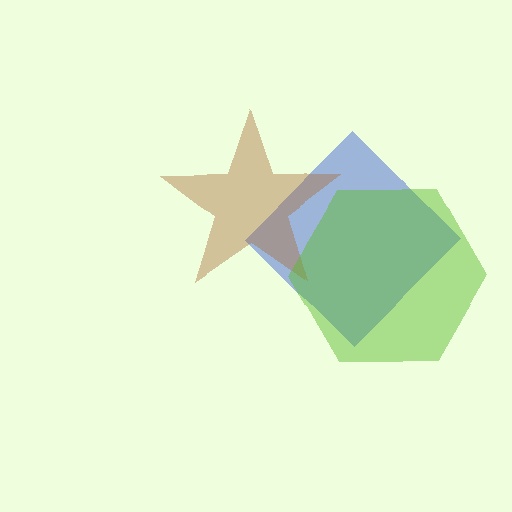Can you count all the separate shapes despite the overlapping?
Yes, there are 3 separate shapes.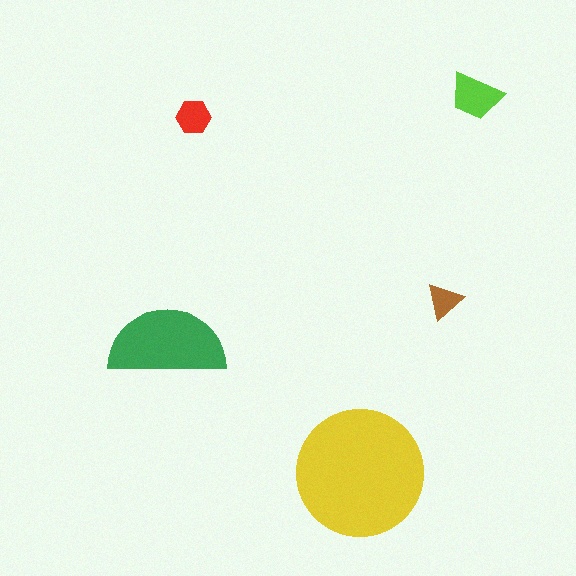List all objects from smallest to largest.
The brown triangle, the red hexagon, the lime trapezoid, the green semicircle, the yellow circle.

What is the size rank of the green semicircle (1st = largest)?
2nd.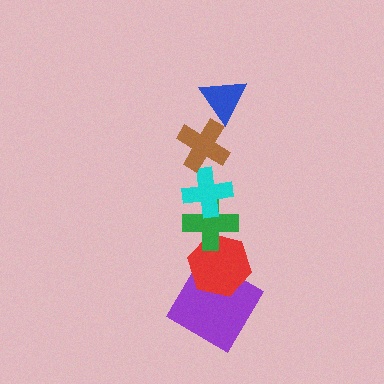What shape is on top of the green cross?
The cyan cross is on top of the green cross.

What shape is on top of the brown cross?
The blue triangle is on top of the brown cross.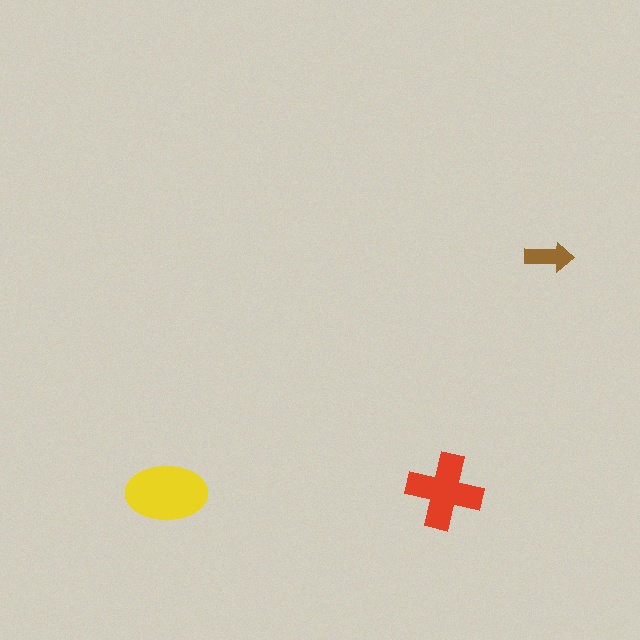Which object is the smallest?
The brown arrow.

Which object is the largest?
The yellow ellipse.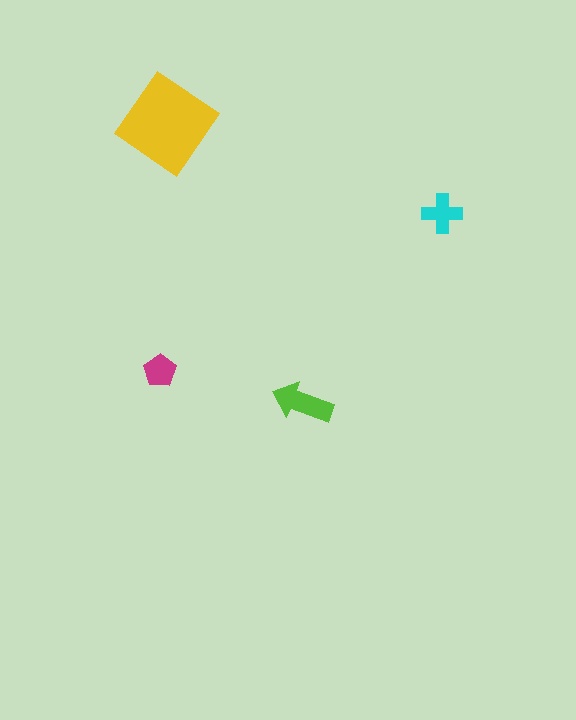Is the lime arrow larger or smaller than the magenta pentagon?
Larger.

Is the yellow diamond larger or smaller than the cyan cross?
Larger.